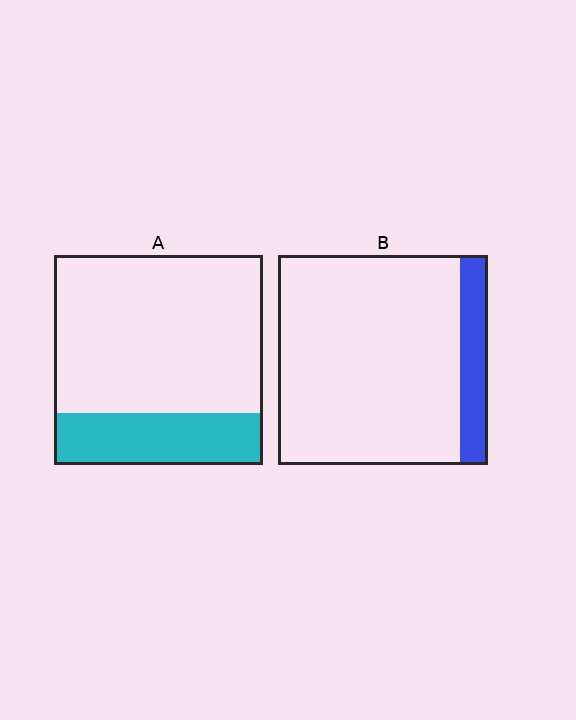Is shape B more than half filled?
No.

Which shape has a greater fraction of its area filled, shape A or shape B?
Shape A.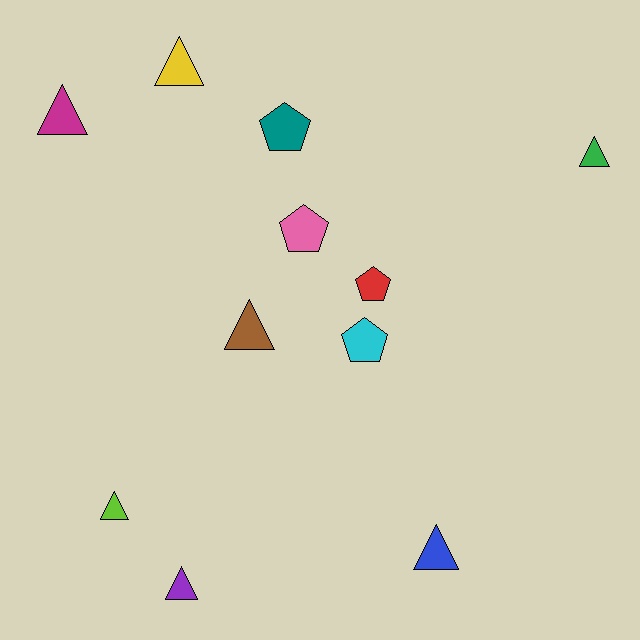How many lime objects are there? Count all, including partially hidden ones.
There is 1 lime object.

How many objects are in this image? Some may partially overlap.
There are 11 objects.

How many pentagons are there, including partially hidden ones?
There are 4 pentagons.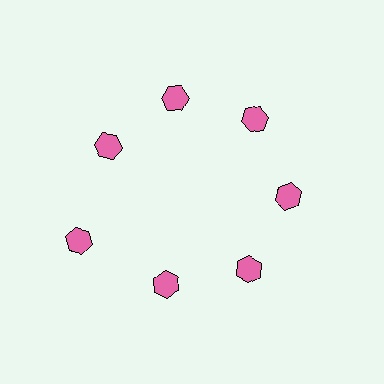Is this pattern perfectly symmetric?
No. The 7 pink hexagons are arranged in a ring, but one element near the 8 o'clock position is pushed outward from the center, breaking the 7-fold rotational symmetry.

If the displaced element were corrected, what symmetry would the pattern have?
It would have 7-fold rotational symmetry — the pattern would map onto itself every 51 degrees.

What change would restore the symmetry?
The symmetry would be restored by moving it inward, back onto the ring so that all 7 hexagons sit at equal angles and equal distance from the center.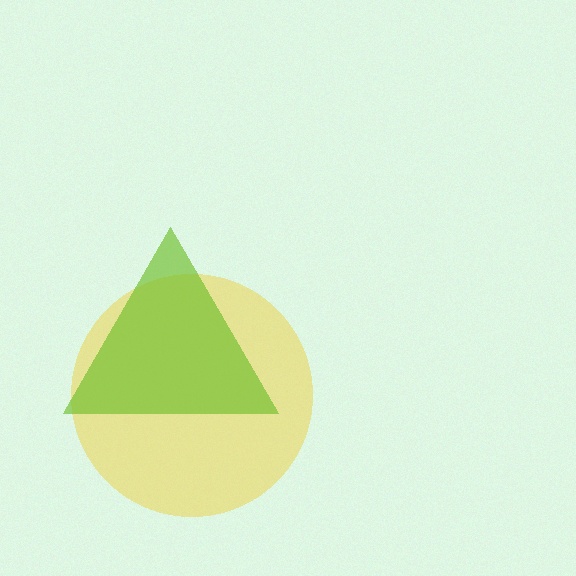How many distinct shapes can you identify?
There are 2 distinct shapes: a yellow circle, a lime triangle.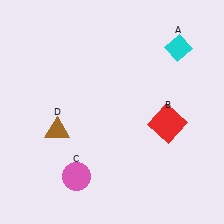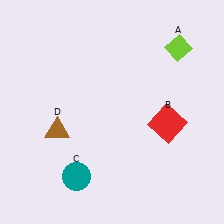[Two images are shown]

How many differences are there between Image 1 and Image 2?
There are 2 differences between the two images.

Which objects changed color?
A changed from cyan to lime. C changed from pink to teal.